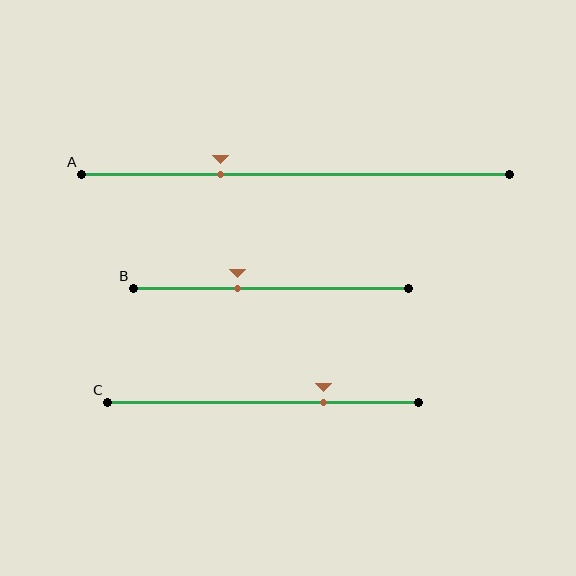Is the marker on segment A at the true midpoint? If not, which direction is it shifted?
No, the marker on segment A is shifted to the left by about 18% of the segment length.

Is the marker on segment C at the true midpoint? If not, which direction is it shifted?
No, the marker on segment C is shifted to the right by about 19% of the segment length.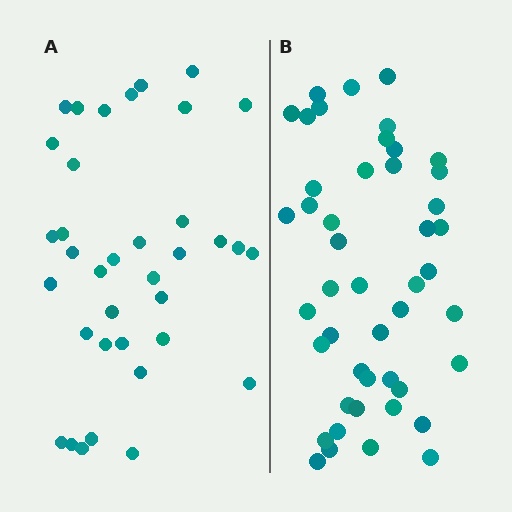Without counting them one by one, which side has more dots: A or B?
Region B (the right region) has more dots.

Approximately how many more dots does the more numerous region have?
Region B has roughly 10 or so more dots than region A.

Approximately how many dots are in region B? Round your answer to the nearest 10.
About 50 dots. (The exact count is 46, which rounds to 50.)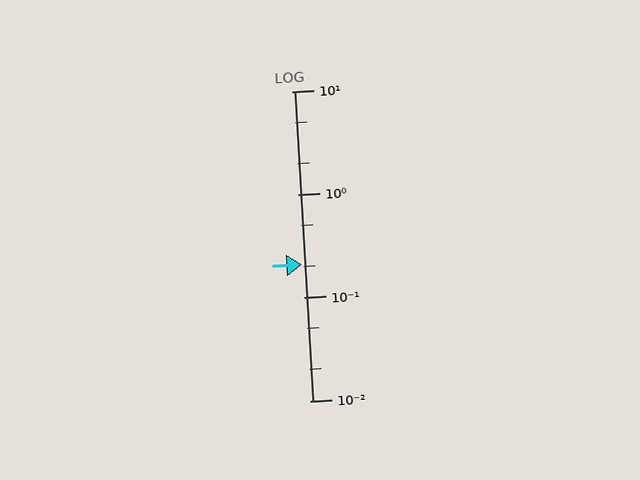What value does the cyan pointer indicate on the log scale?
The pointer indicates approximately 0.21.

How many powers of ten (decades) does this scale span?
The scale spans 3 decades, from 0.01 to 10.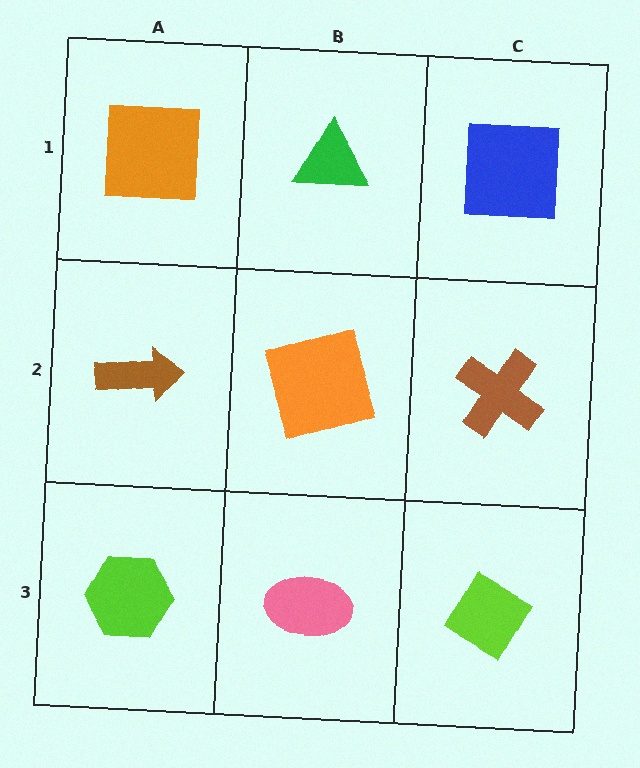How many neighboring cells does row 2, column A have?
3.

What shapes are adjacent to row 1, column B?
An orange square (row 2, column B), an orange square (row 1, column A), a blue square (row 1, column C).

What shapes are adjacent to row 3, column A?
A brown arrow (row 2, column A), a pink ellipse (row 3, column B).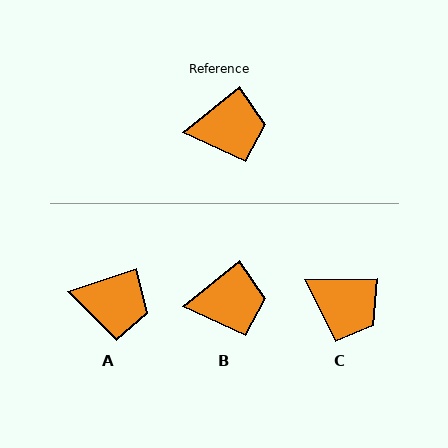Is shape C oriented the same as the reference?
No, it is off by about 39 degrees.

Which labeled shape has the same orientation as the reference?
B.